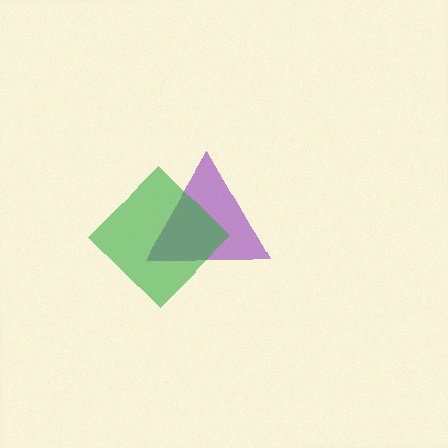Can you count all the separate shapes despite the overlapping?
Yes, there are 2 separate shapes.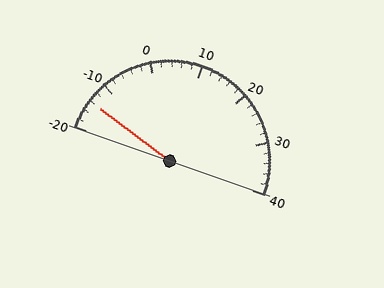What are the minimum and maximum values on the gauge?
The gauge ranges from -20 to 40.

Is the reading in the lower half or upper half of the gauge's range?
The reading is in the lower half of the range (-20 to 40).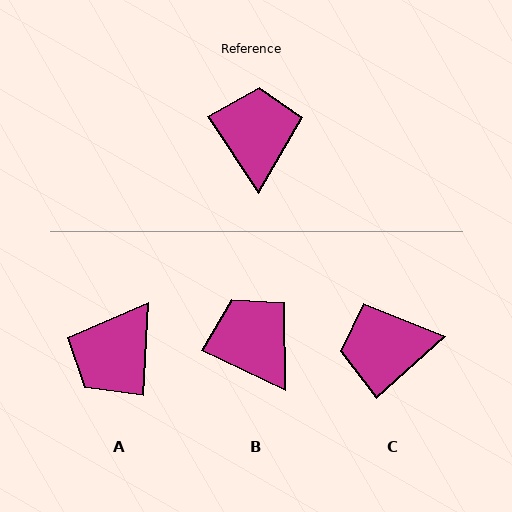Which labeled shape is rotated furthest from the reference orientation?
A, about 143 degrees away.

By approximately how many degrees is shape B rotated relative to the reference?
Approximately 31 degrees counter-clockwise.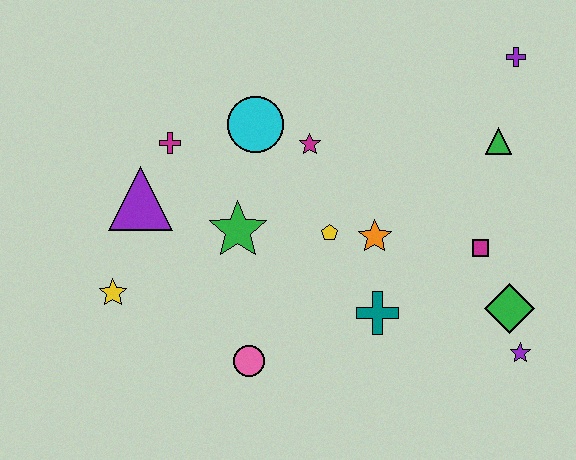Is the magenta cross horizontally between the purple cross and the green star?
No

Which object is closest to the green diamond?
The purple star is closest to the green diamond.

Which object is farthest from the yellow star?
The purple cross is farthest from the yellow star.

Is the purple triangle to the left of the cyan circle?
Yes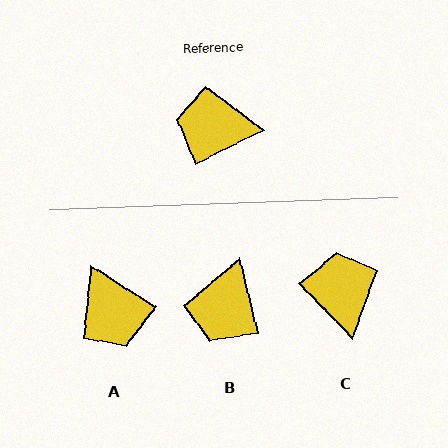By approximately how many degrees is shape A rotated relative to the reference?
Approximately 121 degrees counter-clockwise.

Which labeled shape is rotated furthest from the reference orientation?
A, about 121 degrees away.